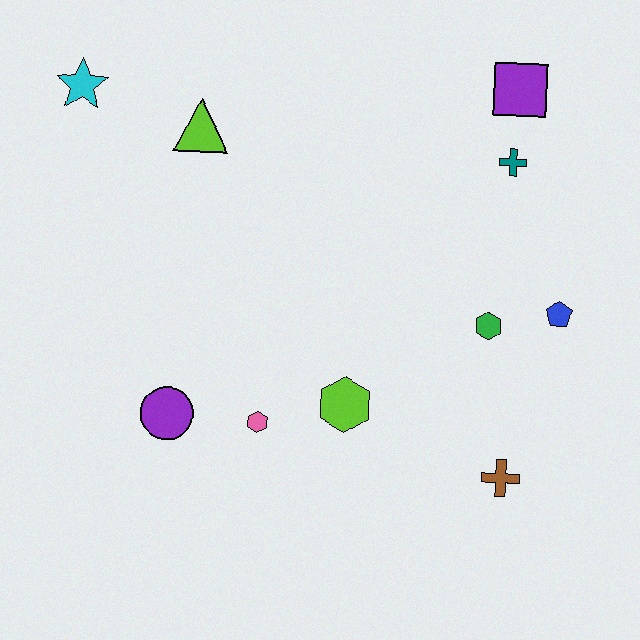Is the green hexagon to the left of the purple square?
Yes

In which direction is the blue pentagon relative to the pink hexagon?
The blue pentagon is to the right of the pink hexagon.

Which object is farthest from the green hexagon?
The cyan star is farthest from the green hexagon.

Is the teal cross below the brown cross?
No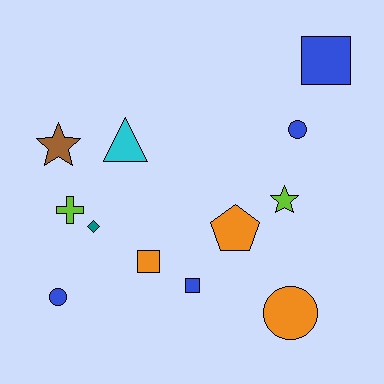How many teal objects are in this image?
There is 1 teal object.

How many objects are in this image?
There are 12 objects.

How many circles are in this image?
There are 3 circles.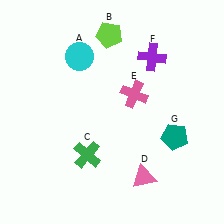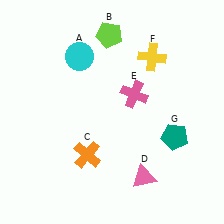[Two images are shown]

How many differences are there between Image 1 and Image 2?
There are 2 differences between the two images.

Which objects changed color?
C changed from green to orange. F changed from purple to yellow.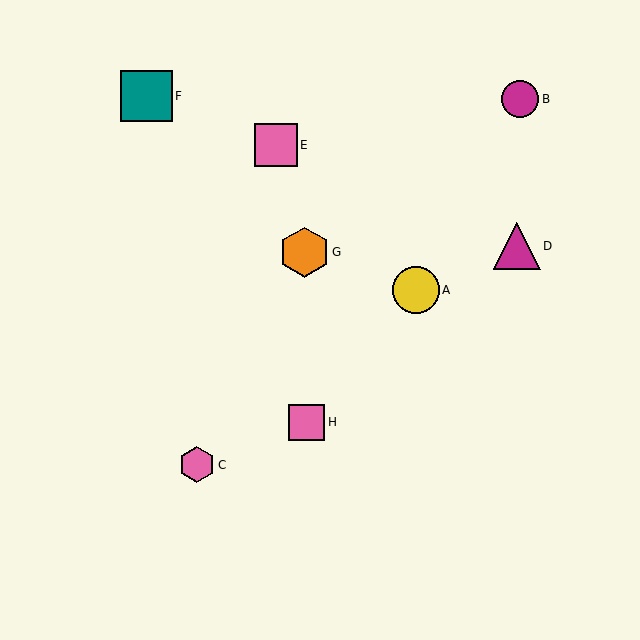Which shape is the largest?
The teal square (labeled F) is the largest.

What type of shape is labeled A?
Shape A is a yellow circle.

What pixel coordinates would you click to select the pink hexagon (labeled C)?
Click at (197, 465) to select the pink hexagon C.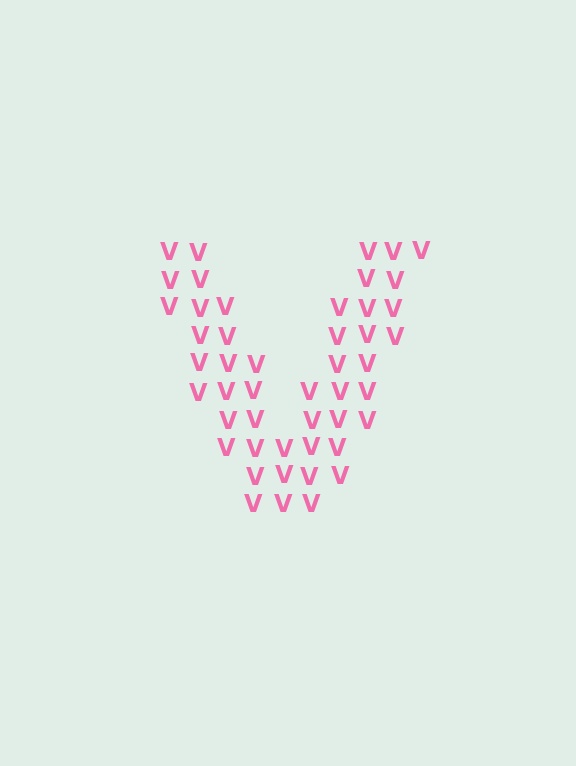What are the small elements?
The small elements are letter V's.